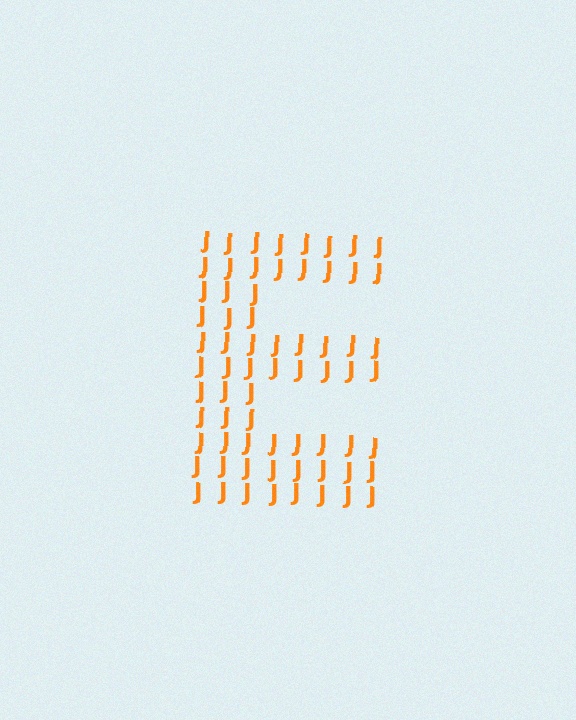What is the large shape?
The large shape is the letter E.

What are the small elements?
The small elements are letter J's.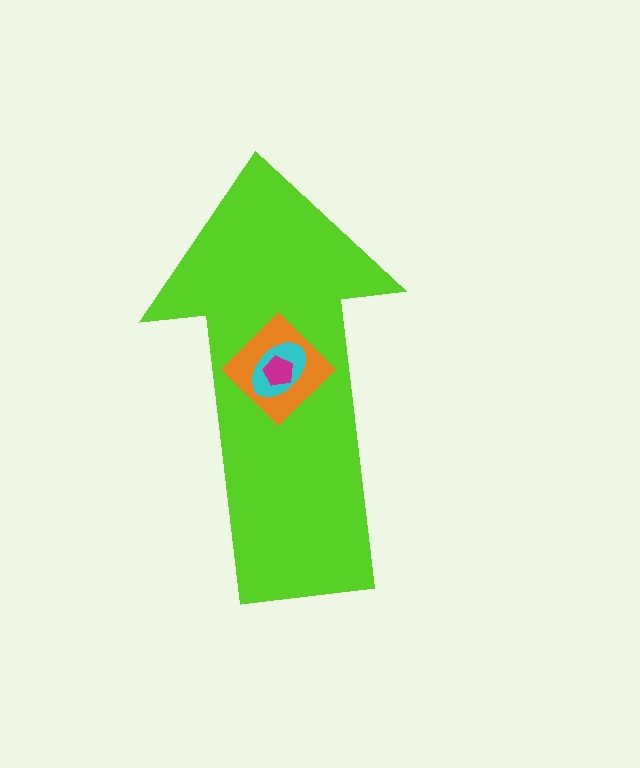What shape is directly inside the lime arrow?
The orange diamond.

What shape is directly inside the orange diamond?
The cyan ellipse.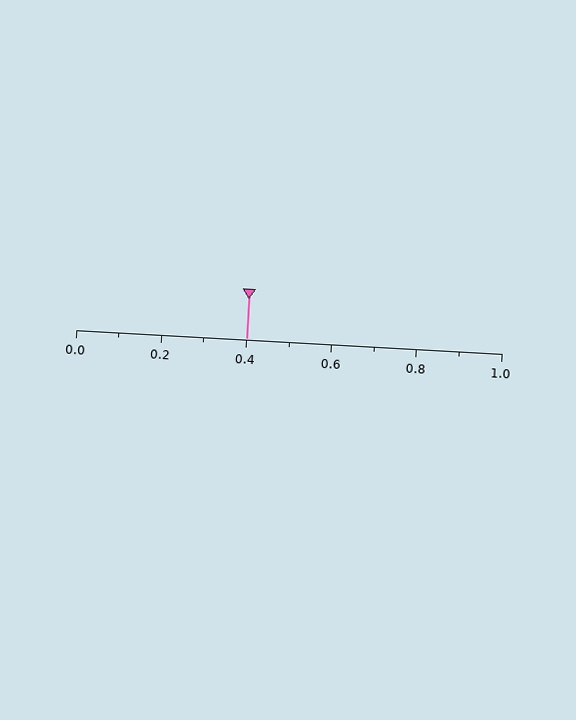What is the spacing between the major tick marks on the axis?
The major ticks are spaced 0.2 apart.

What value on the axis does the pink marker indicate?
The marker indicates approximately 0.4.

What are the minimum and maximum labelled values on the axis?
The axis runs from 0.0 to 1.0.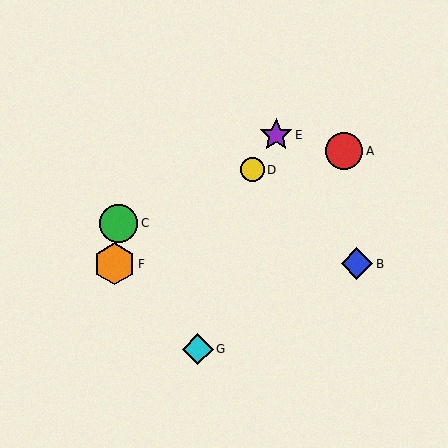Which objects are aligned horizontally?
Objects B, F are aligned horizontally.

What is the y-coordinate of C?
Object C is at y≈223.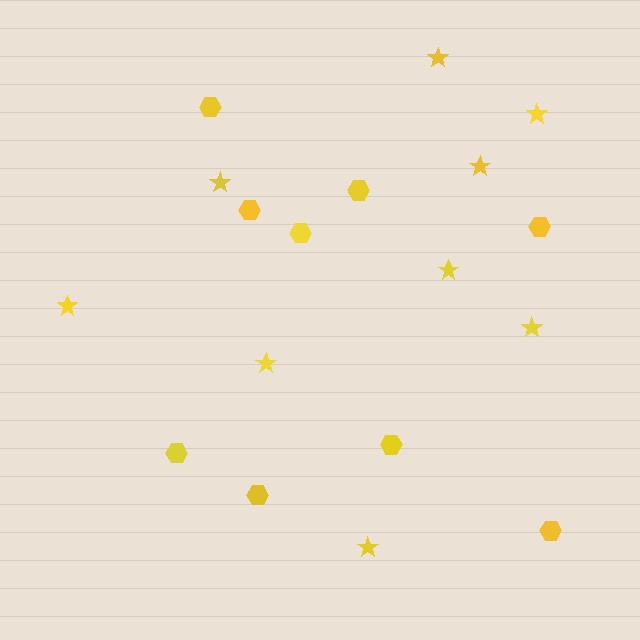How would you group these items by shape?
There are 2 groups: one group of hexagons (9) and one group of stars (9).